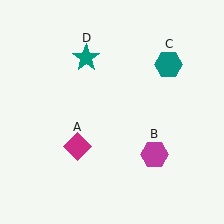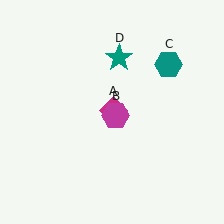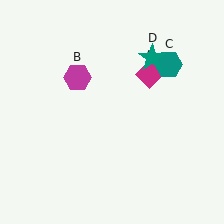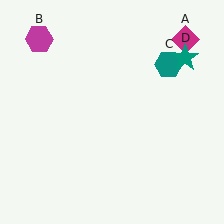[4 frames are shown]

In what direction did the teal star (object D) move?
The teal star (object D) moved right.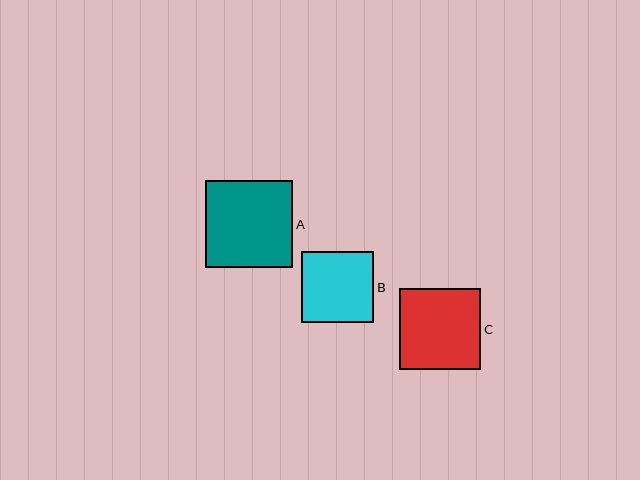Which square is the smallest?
Square B is the smallest with a size of approximately 72 pixels.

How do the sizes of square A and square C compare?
Square A and square C are approximately the same size.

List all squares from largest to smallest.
From largest to smallest: A, C, B.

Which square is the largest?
Square A is the largest with a size of approximately 87 pixels.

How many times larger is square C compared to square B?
Square C is approximately 1.1 times the size of square B.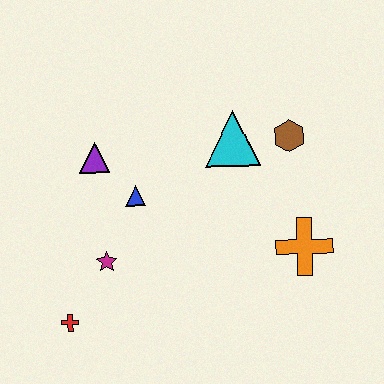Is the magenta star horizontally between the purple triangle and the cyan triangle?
Yes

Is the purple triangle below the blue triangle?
No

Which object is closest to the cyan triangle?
The brown hexagon is closest to the cyan triangle.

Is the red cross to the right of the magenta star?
No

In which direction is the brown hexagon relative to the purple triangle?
The brown hexagon is to the right of the purple triangle.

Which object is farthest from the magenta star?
The brown hexagon is farthest from the magenta star.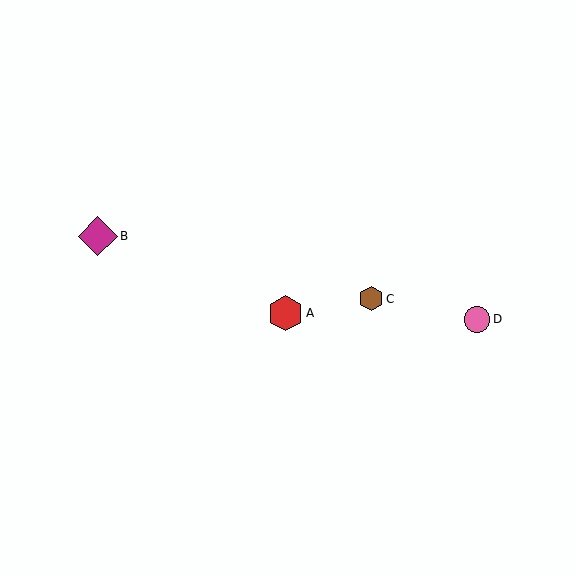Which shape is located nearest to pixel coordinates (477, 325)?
The pink circle (labeled D) at (477, 319) is nearest to that location.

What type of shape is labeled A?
Shape A is a red hexagon.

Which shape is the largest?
The magenta diamond (labeled B) is the largest.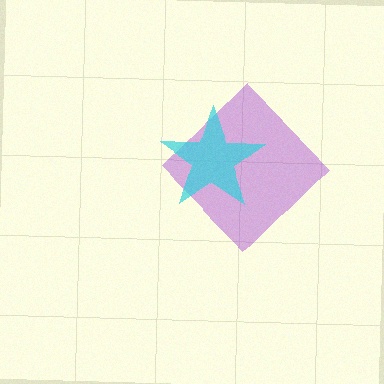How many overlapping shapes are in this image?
There are 2 overlapping shapes in the image.